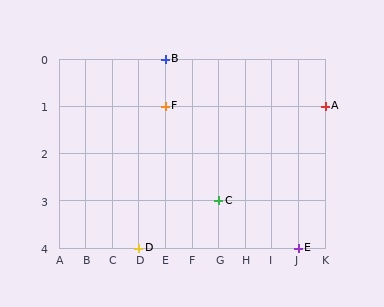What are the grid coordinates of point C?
Point C is at grid coordinates (G, 3).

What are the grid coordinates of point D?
Point D is at grid coordinates (D, 4).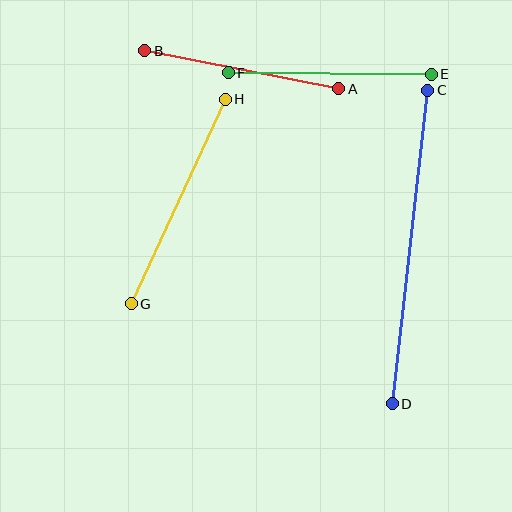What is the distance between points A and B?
The distance is approximately 198 pixels.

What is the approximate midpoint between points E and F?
The midpoint is at approximately (330, 74) pixels.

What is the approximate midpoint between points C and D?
The midpoint is at approximately (410, 247) pixels.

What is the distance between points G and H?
The distance is approximately 225 pixels.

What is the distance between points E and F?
The distance is approximately 203 pixels.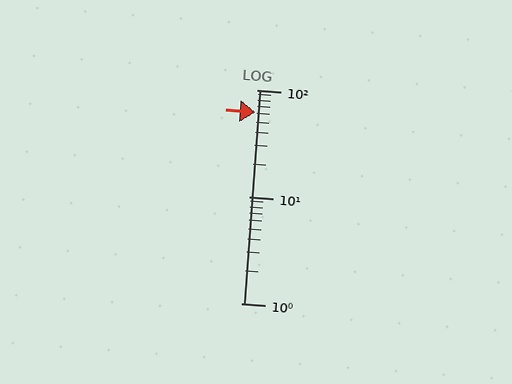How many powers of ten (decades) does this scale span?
The scale spans 2 decades, from 1 to 100.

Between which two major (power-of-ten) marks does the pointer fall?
The pointer is between 10 and 100.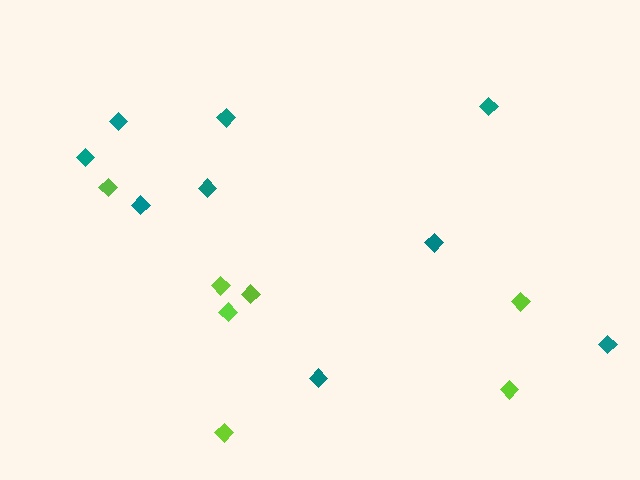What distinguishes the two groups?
There are 2 groups: one group of lime diamonds (7) and one group of teal diamonds (9).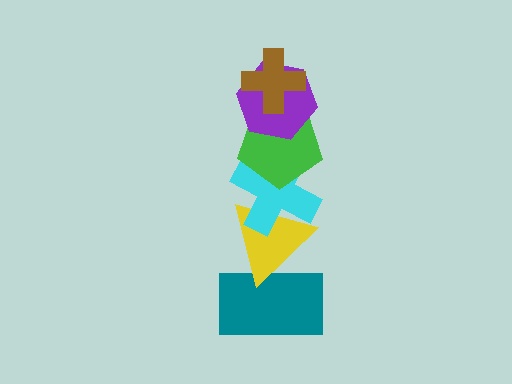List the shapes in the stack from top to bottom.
From top to bottom: the brown cross, the purple hexagon, the green pentagon, the cyan cross, the yellow triangle, the teal rectangle.